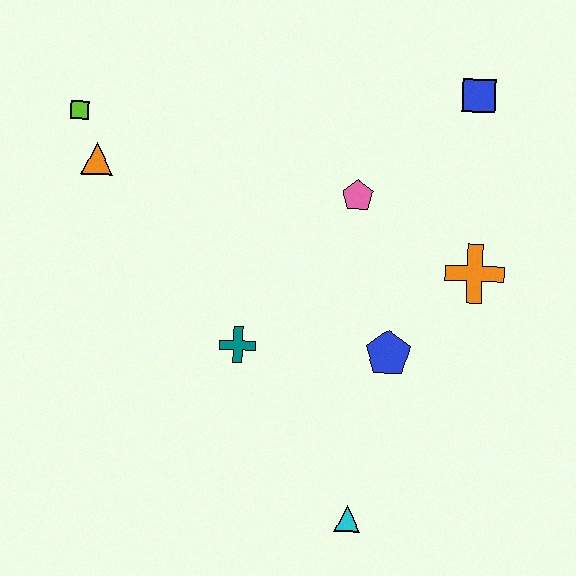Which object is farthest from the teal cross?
The blue square is farthest from the teal cross.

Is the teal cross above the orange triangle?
No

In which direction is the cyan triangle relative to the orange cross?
The cyan triangle is below the orange cross.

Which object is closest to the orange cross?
The blue pentagon is closest to the orange cross.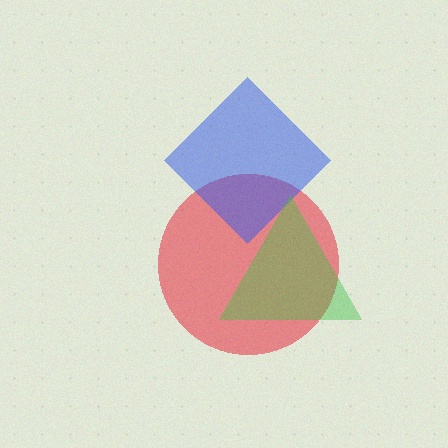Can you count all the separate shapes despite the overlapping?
Yes, there are 3 separate shapes.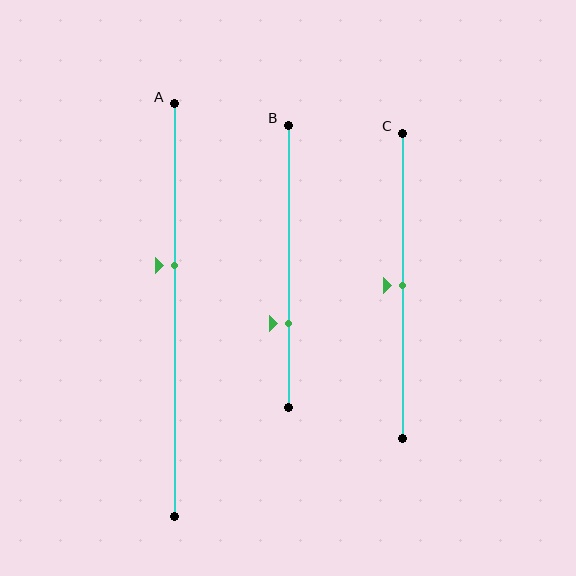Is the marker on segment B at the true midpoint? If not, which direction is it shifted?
No, the marker on segment B is shifted downward by about 20% of the segment length.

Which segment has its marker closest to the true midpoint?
Segment C has its marker closest to the true midpoint.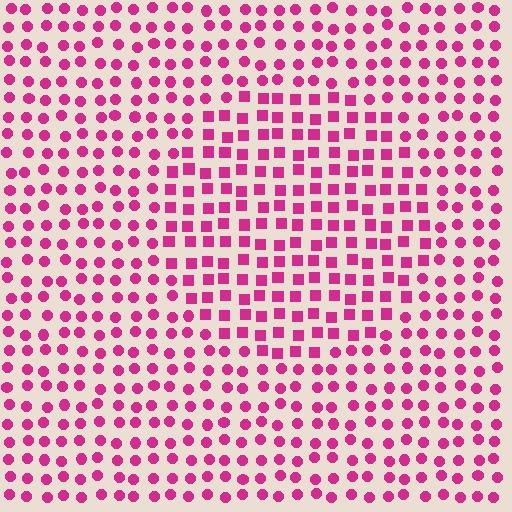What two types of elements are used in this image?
The image uses squares inside the circle region and circles outside it.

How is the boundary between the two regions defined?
The boundary is defined by a change in element shape: squares inside vs. circles outside. All elements share the same color and spacing.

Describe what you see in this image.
The image is filled with small magenta elements arranged in a uniform grid. A circle-shaped region contains squares, while the surrounding area contains circles. The boundary is defined purely by the change in element shape.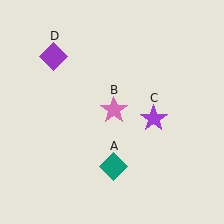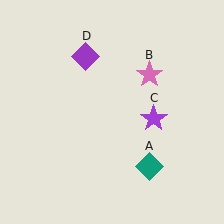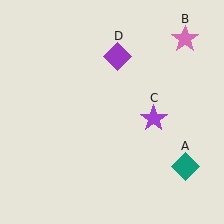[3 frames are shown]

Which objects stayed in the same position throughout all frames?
Purple star (object C) remained stationary.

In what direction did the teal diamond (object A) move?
The teal diamond (object A) moved right.